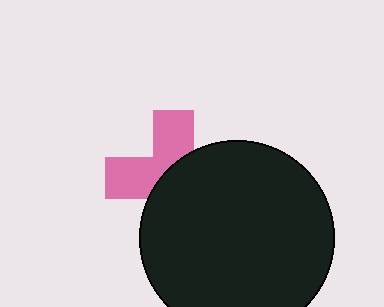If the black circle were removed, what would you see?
You would see the complete pink cross.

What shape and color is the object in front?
The object in front is a black circle.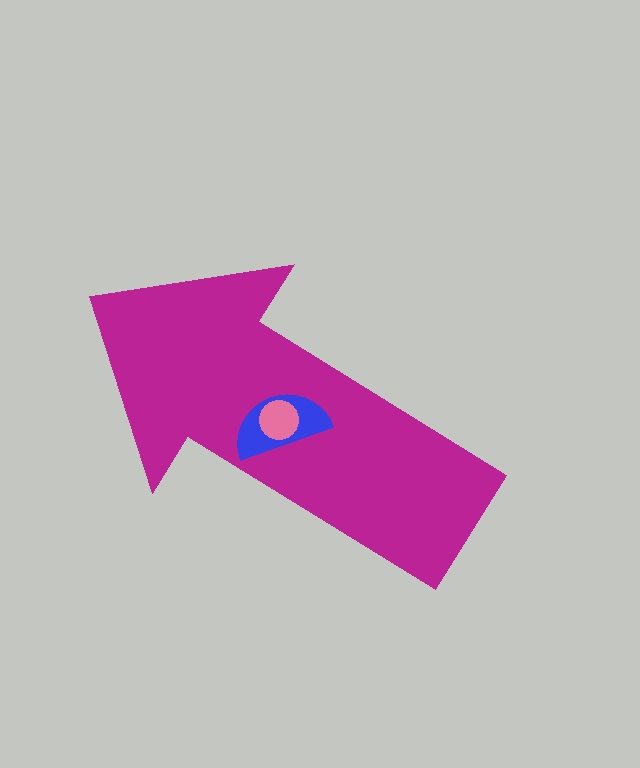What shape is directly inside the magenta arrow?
The blue semicircle.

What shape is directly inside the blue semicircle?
The pink circle.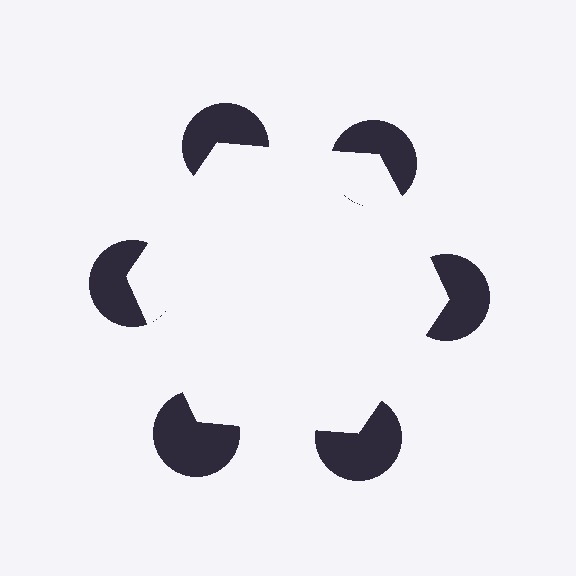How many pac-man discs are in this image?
There are 6 — one at each vertex of the illusory hexagon.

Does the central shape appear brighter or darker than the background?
It typically appears slightly brighter than the background, even though no actual brightness change is drawn.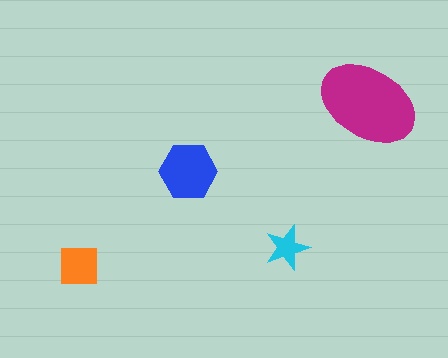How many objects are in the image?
There are 4 objects in the image.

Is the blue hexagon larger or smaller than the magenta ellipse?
Smaller.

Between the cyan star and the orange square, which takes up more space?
The orange square.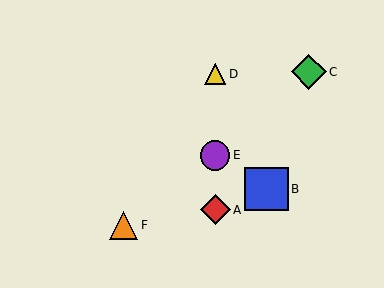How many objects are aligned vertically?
3 objects (A, D, E) are aligned vertically.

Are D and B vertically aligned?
No, D is at x≈215 and B is at x≈267.